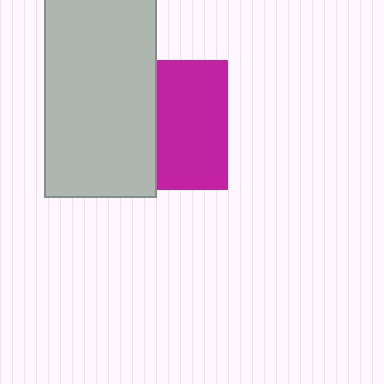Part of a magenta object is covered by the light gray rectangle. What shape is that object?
It is a square.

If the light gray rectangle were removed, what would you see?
You would see the complete magenta square.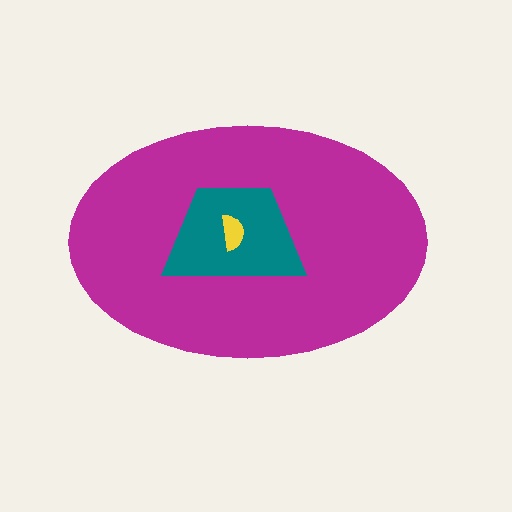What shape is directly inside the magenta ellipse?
The teal trapezoid.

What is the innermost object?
The yellow semicircle.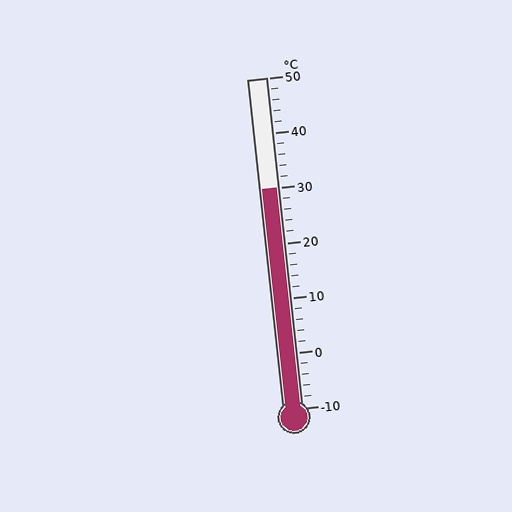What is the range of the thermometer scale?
The thermometer scale ranges from -10°C to 50°C.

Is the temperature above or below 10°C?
The temperature is above 10°C.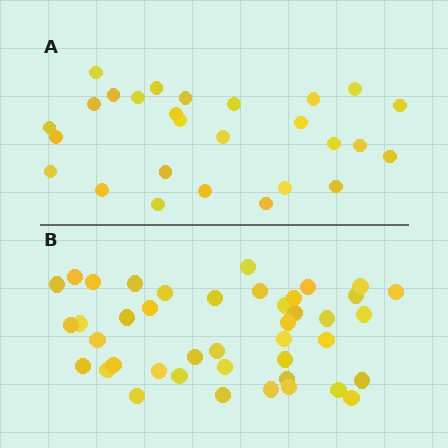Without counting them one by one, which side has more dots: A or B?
Region B (the bottom region) has more dots.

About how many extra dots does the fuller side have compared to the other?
Region B has approximately 15 more dots than region A.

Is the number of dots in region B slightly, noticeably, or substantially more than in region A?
Region B has substantially more. The ratio is roughly 1.6 to 1.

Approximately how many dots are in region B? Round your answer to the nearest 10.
About 40 dots. (The exact count is 42, which rounds to 40.)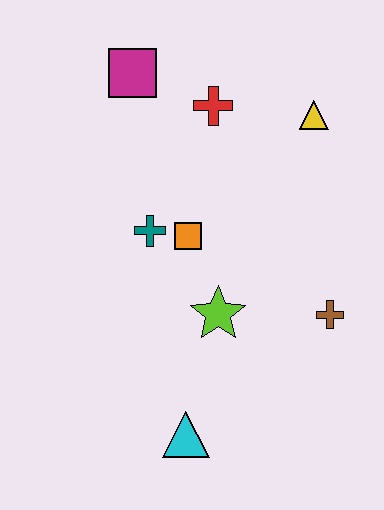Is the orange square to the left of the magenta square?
No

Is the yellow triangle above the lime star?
Yes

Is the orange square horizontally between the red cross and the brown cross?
No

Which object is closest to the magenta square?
The red cross is closest to the magenta square.